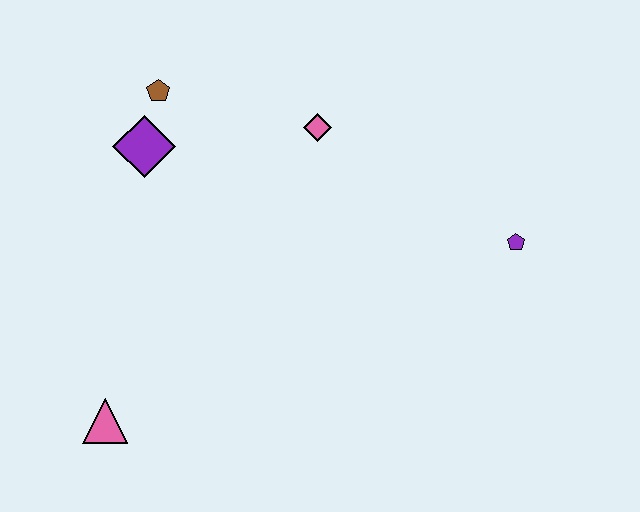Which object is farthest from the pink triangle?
The purple pentagon is farthest from the pink triangle.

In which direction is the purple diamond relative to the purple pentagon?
The purple diamond is to the left of the purple pentagon.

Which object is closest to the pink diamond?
The brown pentagon is closest to the pink diamond.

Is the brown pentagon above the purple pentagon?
Yes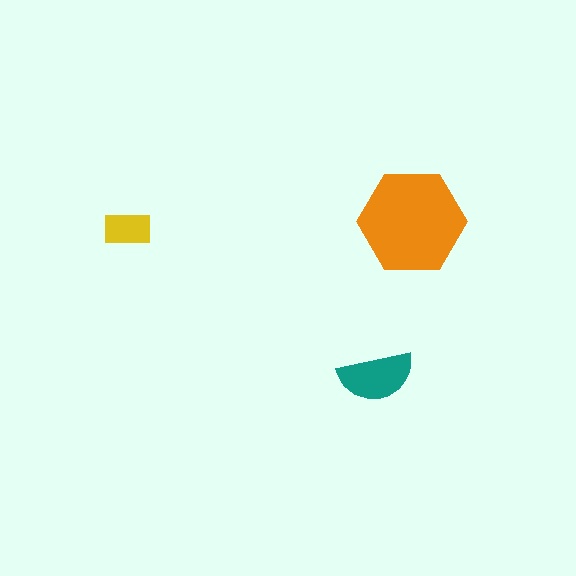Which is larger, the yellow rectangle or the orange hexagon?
The orange hexagon.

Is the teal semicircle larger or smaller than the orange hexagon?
Smaller.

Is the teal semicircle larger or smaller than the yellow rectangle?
Larger.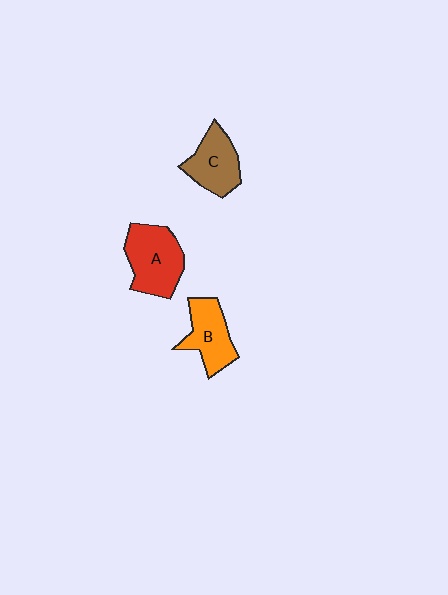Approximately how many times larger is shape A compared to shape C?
Approximately 1.3 times.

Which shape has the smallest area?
Shape C (brown).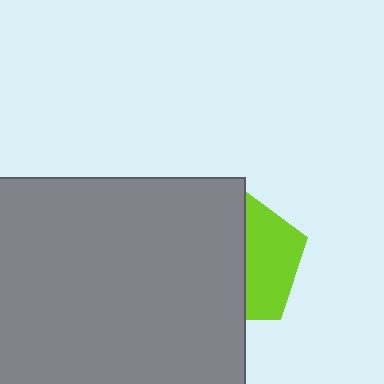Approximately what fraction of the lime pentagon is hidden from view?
Roughly 58% of the lime pentagon is hidden behind the gray rectangle.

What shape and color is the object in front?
The object in front is a gray rectangle.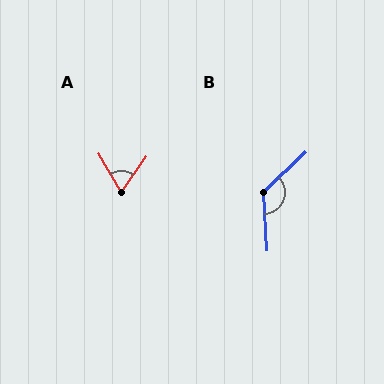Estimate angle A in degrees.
Approximately 66 degrees.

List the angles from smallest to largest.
A (66°), B (130°).